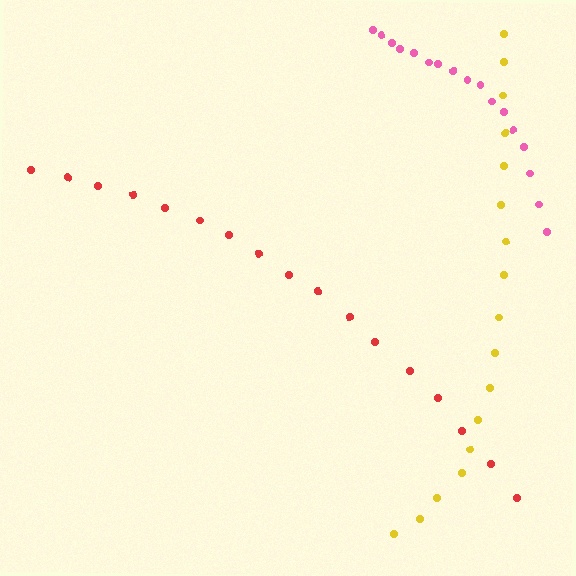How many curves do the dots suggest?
There are 3 distinct paths.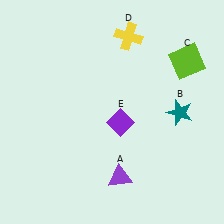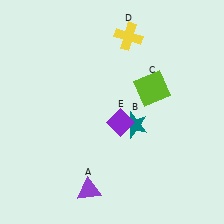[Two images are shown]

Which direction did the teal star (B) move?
The teal star (B) moved left.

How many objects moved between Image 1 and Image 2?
3 objects moved between the two images.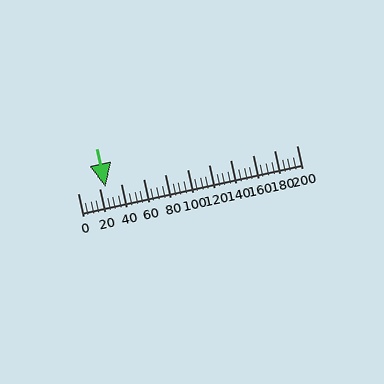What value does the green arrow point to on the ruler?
The green arrow points to approximately 25.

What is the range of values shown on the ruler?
The ruler shows values from 0 to 200.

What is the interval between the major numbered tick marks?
The major tick marks are spaced 20 units apart.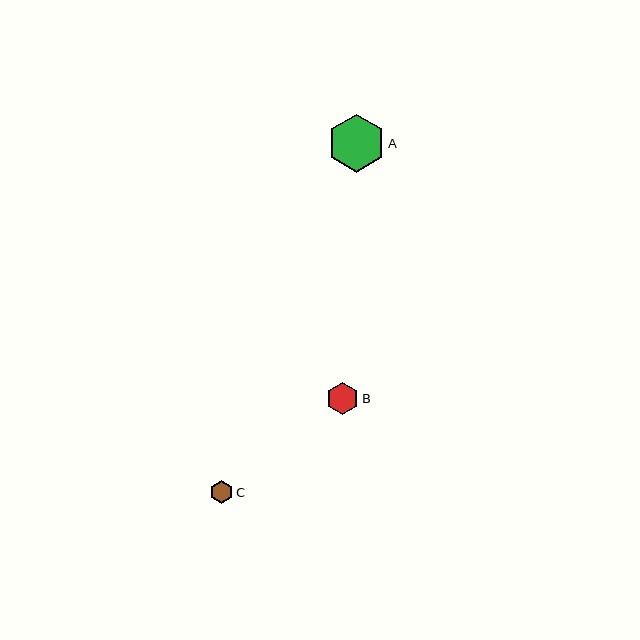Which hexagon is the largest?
Hexagon A is the largest with a size of approximately 58 pixels.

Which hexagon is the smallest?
Hexagon C is the smallest with a size of approximately 23 pixels.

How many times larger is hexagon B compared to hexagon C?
Hexagon B is approximately 1.4 times the size of hexagon C.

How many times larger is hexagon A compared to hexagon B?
Hexagon A is approximately 1.8 times the size of hexagon B.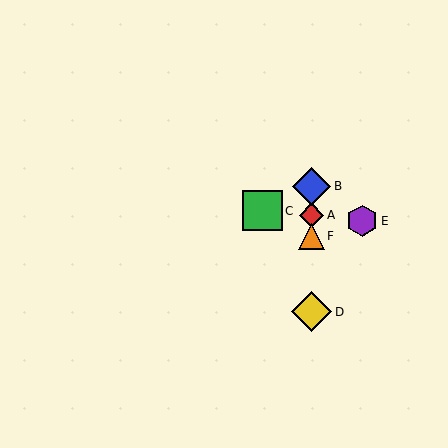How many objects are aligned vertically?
4 objects (A, B, D, F) are aligned vertically.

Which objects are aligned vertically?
Objects A, B, D, F are aligned vertically.